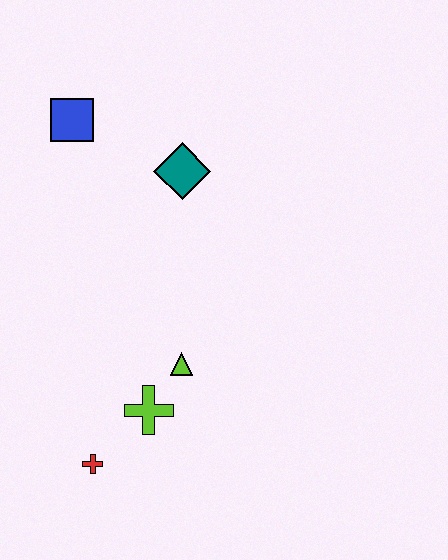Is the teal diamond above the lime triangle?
Yes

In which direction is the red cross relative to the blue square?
The red cross is below the blue square.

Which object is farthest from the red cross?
The blue square is farthest from the red cross.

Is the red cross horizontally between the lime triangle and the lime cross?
No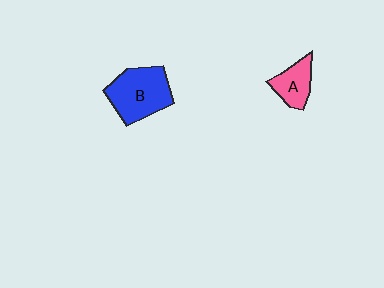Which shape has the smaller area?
Shape A (pink).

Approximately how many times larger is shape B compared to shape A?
Approximately 1.9 times.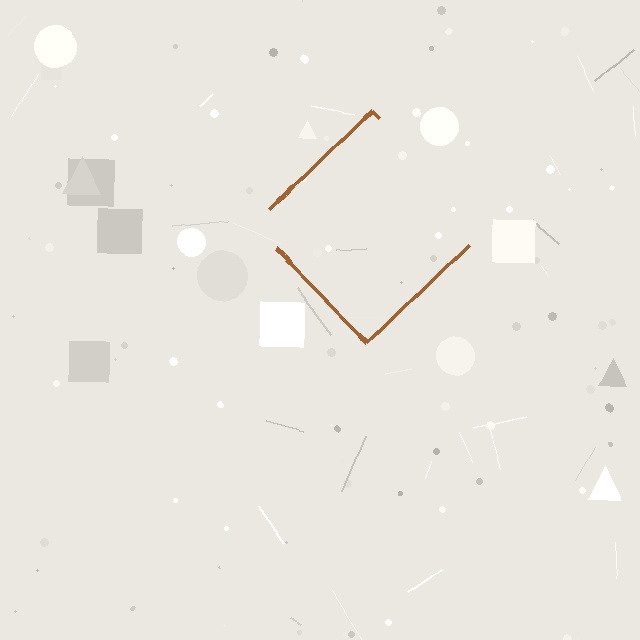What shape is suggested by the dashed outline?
The dashed outline suggests a diamond.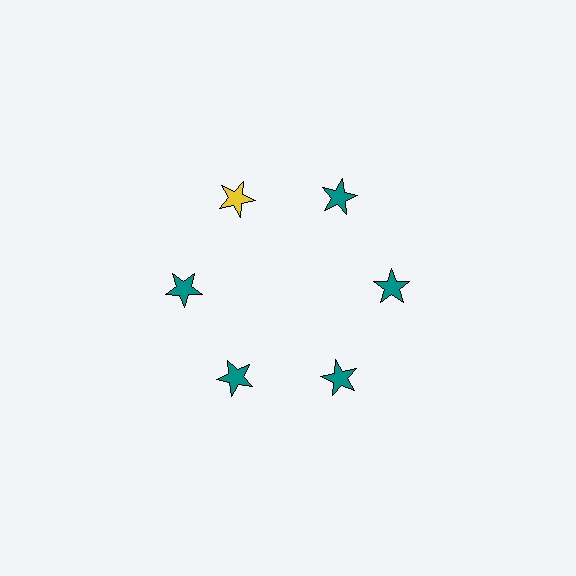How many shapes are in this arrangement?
There are 6 shapes arranged in a ring pattern.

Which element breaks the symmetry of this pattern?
The yellow star at roughly the 11 o'clock position breaks the symmetry. All other shapes are teal stars.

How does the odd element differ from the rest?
It has a different color: yellow instead of teal.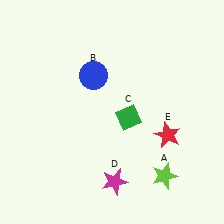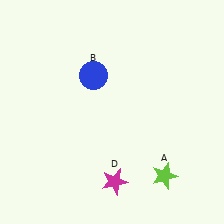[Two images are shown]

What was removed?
The red star (E), the green diamond (C) were removed in Image 2.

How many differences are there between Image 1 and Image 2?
There are 2 differences between the two images.